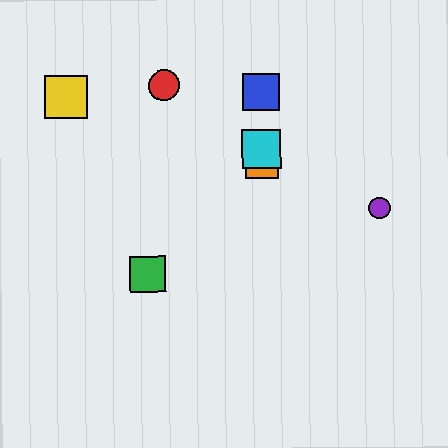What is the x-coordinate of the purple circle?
The purple circle is at x≈379.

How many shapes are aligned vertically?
3 shapes (the blue square, the orange square, the cyan square) are aligned vertically.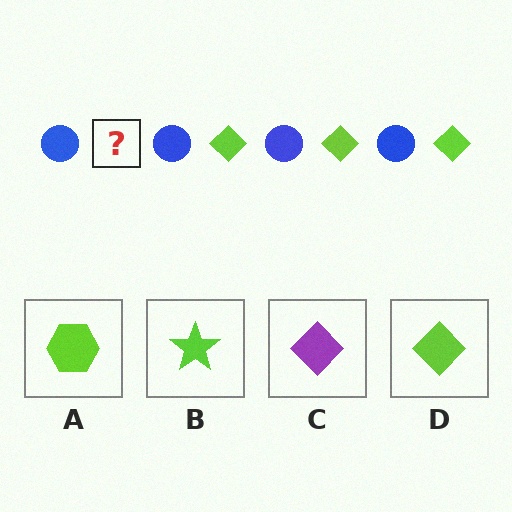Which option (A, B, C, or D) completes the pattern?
D.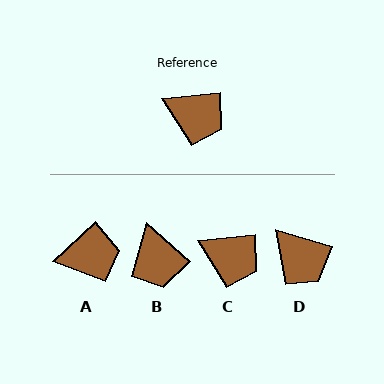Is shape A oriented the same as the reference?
No, it is off by about 37 degrees.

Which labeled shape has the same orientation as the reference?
C.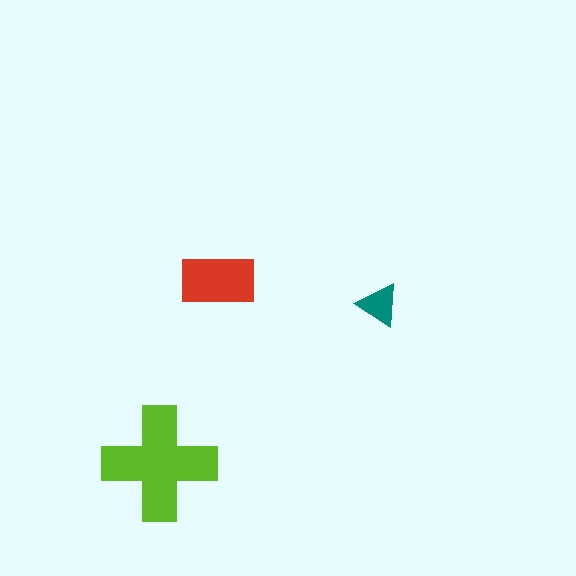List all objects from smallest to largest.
The teal triangle, the red rectangle, the lime cross.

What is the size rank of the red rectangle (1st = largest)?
2nd.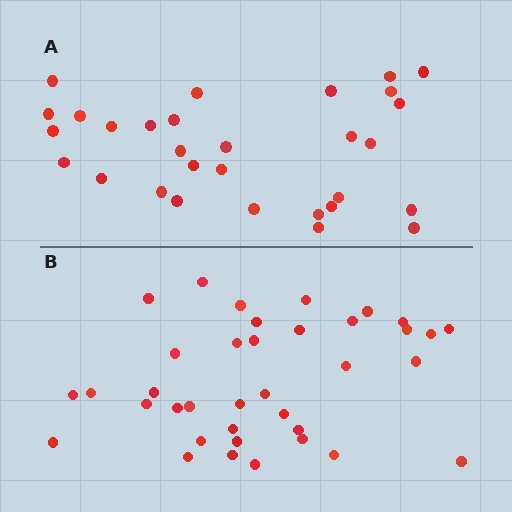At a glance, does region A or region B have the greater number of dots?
Region B (the bottom region) has more dots.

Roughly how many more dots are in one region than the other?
Region B has roughly 8 or so more dots than region A.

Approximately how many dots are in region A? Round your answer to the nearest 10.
About 30 dots.